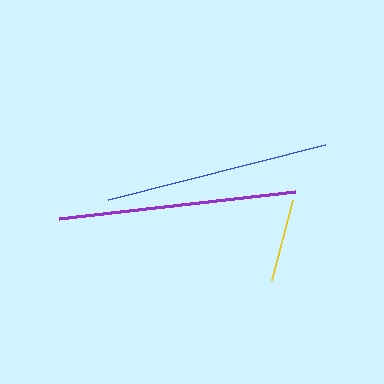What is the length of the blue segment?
The blue segment is approximately 223 pixels long.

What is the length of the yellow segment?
The yellow segment is approximately 83 pixels long.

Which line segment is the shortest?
The yellow line is the shortest at approximately 83 pixels.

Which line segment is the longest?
The purple line is the longest at approximately 238 pixels.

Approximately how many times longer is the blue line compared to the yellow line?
The blue line is approximately 2.7 times the length of the yellow line.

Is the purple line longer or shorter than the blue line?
The purple line is longer than the blue line.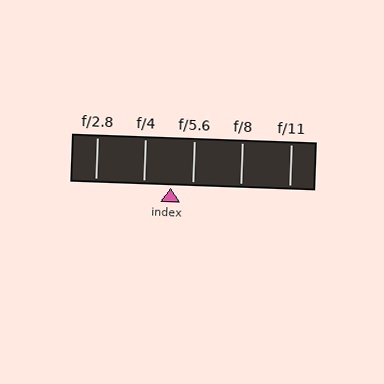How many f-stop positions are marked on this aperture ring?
There are 5 f-stop positions marked.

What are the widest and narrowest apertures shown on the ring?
The widest aperture shown is f/2.8 and the narrowest is f/11.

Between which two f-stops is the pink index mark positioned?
The index mark is between f/4 and f/5.6.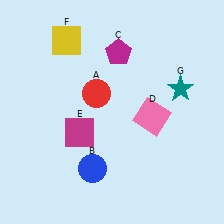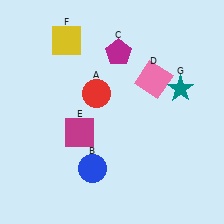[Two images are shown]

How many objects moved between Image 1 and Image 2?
1 object moved between the two images.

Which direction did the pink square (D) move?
The pink square (D) moved up.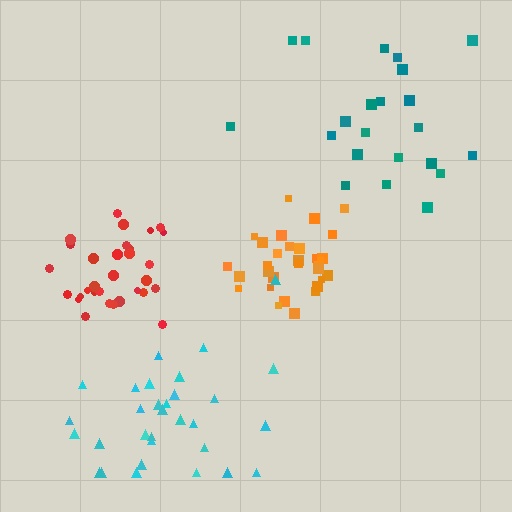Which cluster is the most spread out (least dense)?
Teal.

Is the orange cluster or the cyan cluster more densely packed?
Orange.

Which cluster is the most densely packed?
Orange.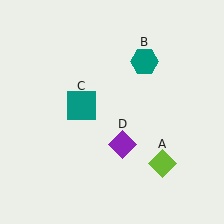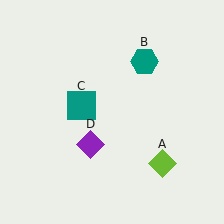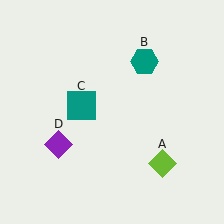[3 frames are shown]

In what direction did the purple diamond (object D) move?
The purple diamond (object D) moved left.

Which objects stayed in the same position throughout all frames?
Lime diamond (object A) and teal hexagon (object B) and teal square (object C) remained stationary.